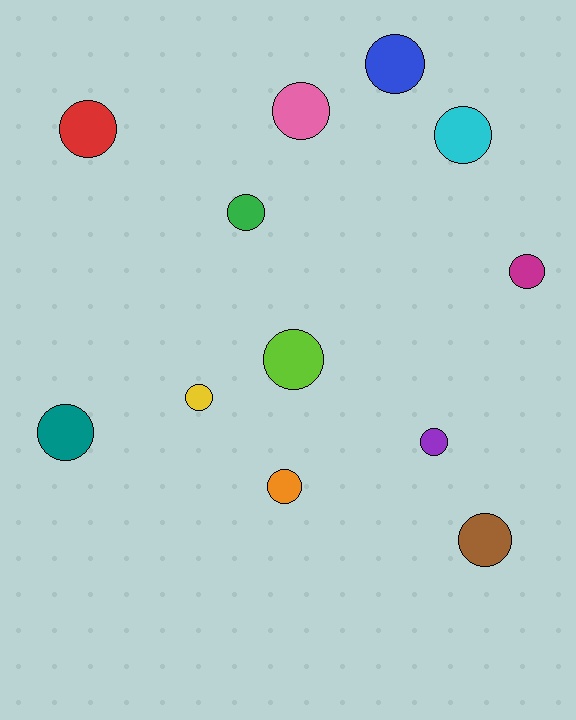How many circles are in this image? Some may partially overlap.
There are 12 circles.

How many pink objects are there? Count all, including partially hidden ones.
There is 1 pink object.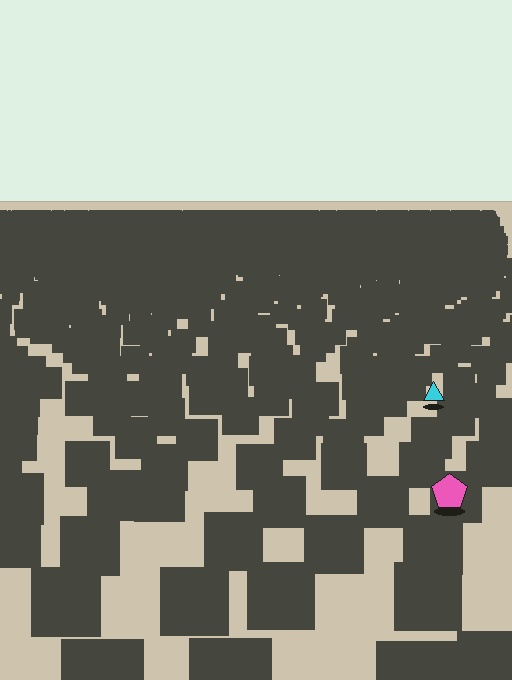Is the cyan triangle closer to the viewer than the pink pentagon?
No. The pink pentagon is closer — you can tell from the texture gradient: the ground texture is coarser near it.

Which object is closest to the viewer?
The pink pentagon is closest. The texture marks near it are larger and more spread out.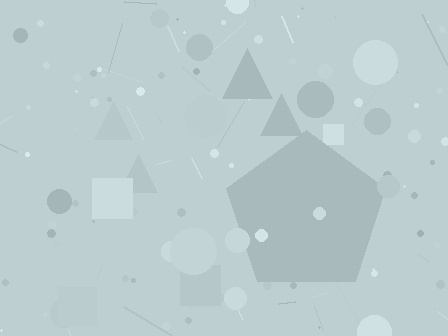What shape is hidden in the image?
A pentagon is hidden in the image.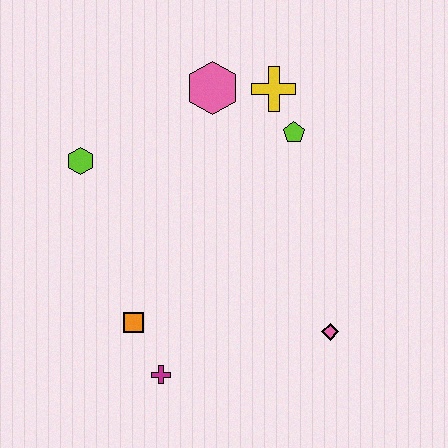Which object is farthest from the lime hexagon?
The pink diamond is farthest from the lime hexagon.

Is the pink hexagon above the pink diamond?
Yes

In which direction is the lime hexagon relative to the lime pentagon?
The lime hexagon is to the left of the lime pentagon.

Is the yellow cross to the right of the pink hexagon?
Yes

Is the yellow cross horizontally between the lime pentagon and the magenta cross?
Yes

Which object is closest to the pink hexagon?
The yellow cross is closest to the pink hexagon.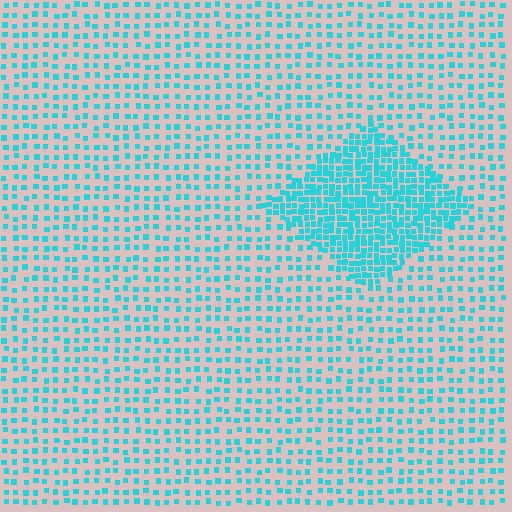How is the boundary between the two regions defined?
The boundary is defined by a change in element density (approximately 2.6x ratio). All elements are the same color, size, and shape.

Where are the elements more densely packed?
The elements are more densely packed inside the diamond boundary.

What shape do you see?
I see a diamond.